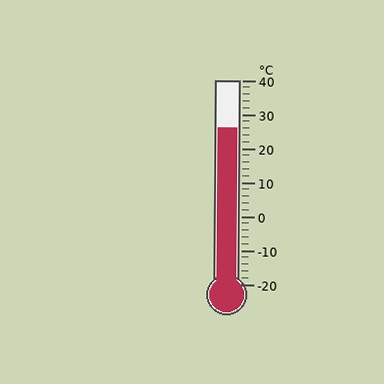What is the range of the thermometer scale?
The thermometer scale ranges from -20°C to 40°C.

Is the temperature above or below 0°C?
The temperature is above 0°C.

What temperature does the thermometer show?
The thermometer shows approximately 26°C.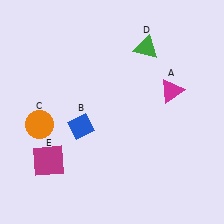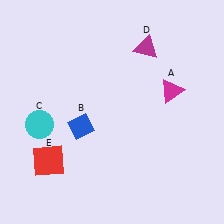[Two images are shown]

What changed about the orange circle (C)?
In Image 1, C is orange. In Image 2, it changed to cyan.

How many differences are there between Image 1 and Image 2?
There are 3 differences between the two images.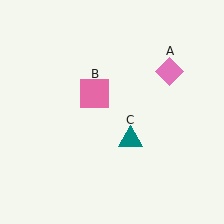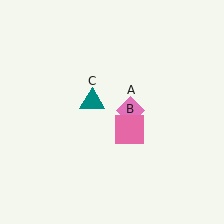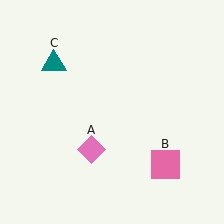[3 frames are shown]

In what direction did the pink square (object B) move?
The pink square (object B) moved down and to the right.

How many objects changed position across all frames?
3 objects changed position: pink diamond (object A), pink square (object B), teal triangle (object C).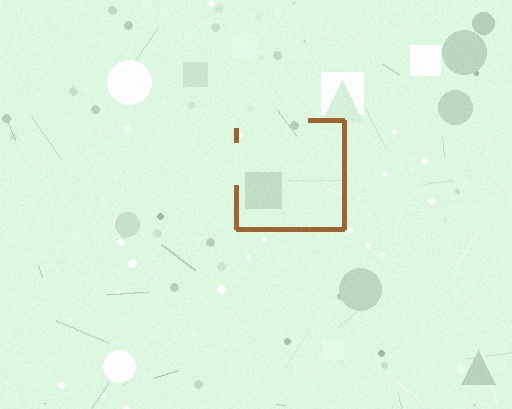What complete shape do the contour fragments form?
The contour fragments form a square.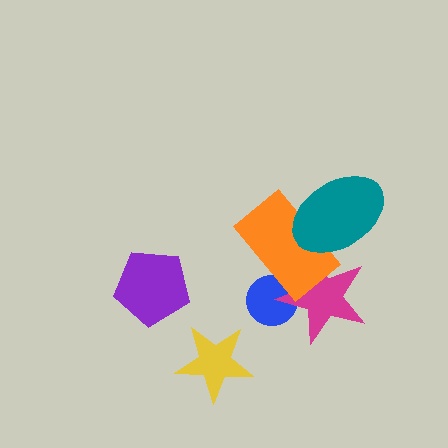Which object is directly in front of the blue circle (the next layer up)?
The magenta star is directly in front of the blue circle.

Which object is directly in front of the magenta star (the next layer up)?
The orange rectangle is directly in front of the magenta star.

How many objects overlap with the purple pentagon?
0 objects overlap with the purple pentagon.